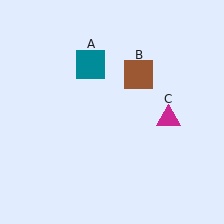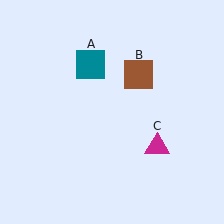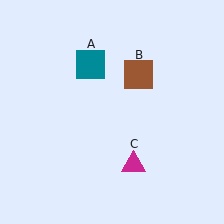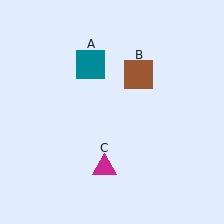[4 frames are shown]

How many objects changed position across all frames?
1 object changed position: magenta triangle (object C).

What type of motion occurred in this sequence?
The magenta triangle (object C) rotated clockwise around the center of the scene.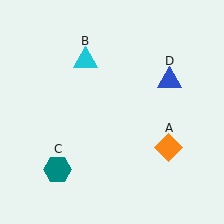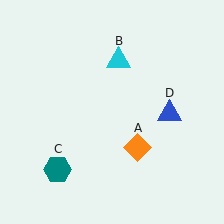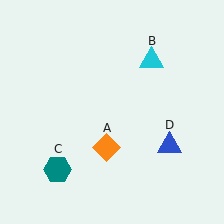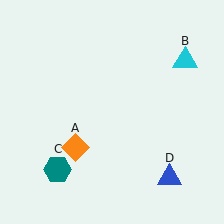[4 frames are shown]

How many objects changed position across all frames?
3 objects changed position: orange diamond (object A), cyan triangle (object B), blue triangle (object D).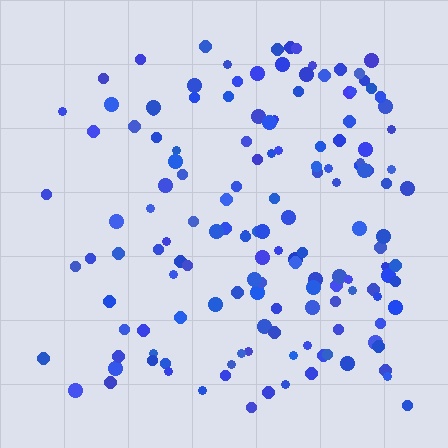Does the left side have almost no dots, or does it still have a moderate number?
Still a moderate number, just noticeably fewer than the right.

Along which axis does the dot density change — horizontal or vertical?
Horizontal.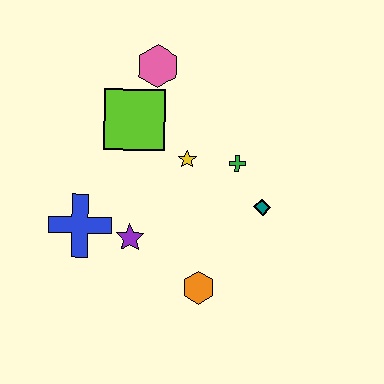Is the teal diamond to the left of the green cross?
No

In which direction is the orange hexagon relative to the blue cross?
The orange hexagon is to the right of the blue cross.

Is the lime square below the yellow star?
No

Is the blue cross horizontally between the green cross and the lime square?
No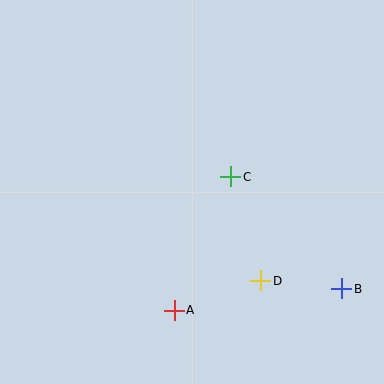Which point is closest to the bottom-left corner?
Point A is closest to the bottom-left corner.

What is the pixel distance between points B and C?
The distance between B and C is 158 pixels.